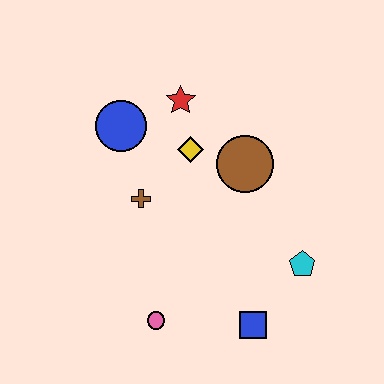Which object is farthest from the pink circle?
The red star is farthest from the pink circle.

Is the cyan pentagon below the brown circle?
Yes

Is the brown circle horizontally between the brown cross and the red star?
No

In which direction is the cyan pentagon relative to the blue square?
The cyan pentagon is above the blue square.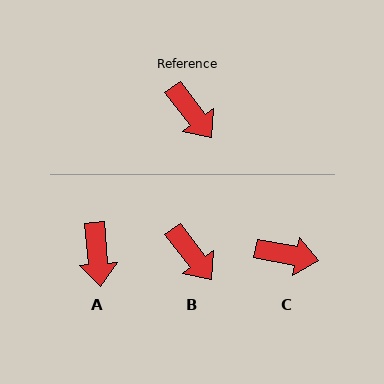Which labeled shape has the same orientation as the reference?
B.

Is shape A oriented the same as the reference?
No, it is off by about 32 degrees.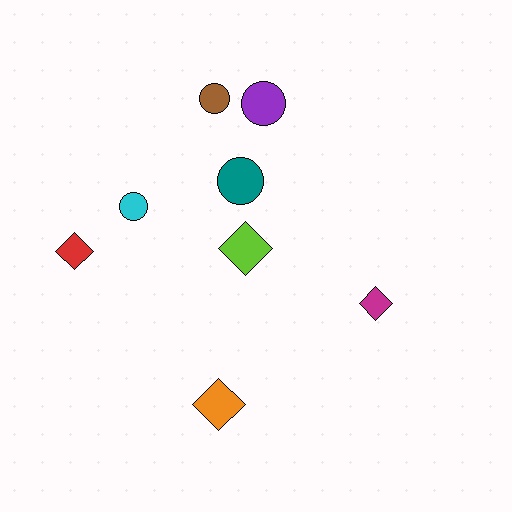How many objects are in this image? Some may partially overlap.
There are 8 objects.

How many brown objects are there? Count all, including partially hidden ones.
There is 1 brown object.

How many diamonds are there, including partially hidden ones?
There are 4 diamonds.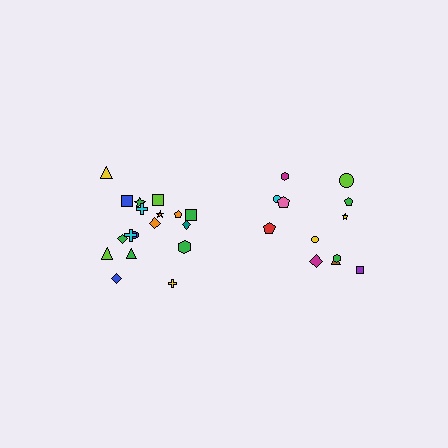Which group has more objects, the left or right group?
The left group.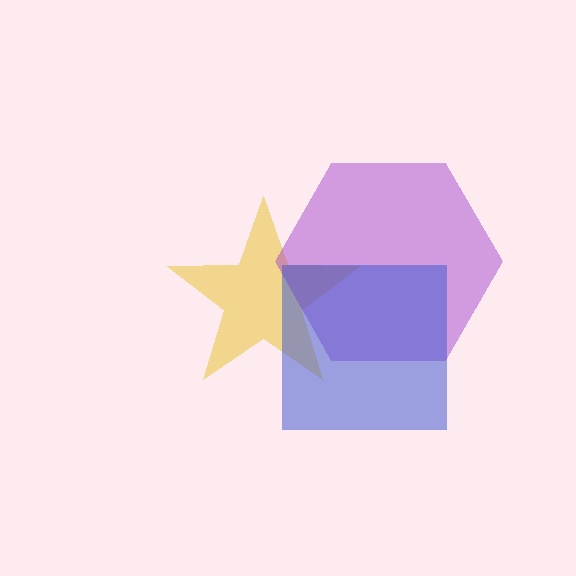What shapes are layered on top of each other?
The layered shapes are: a yellow star, a purple hexagon, a blue square.